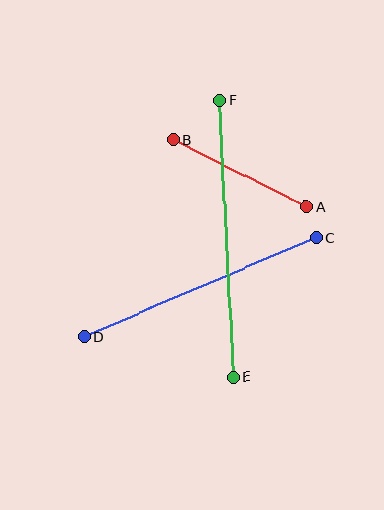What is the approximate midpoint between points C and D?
The midpoint is at approximately (200, 287) pixels.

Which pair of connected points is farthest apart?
Points E and F are farthest apart.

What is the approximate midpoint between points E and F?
The midpoint is at approximately (226, 238) pixels.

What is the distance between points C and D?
The distance is approximately 253 pixels.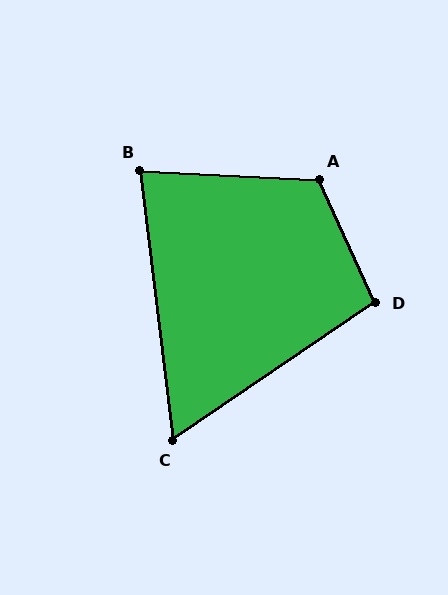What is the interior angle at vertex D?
Approximately 99 degrees (obtuse).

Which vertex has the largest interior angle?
A, at approximately 117 degrees.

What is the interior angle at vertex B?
Approximately 81 degrees (acute).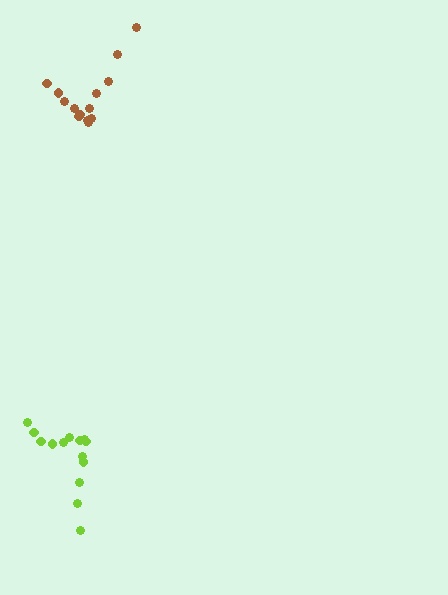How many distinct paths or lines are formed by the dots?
There are 2 distinct paths.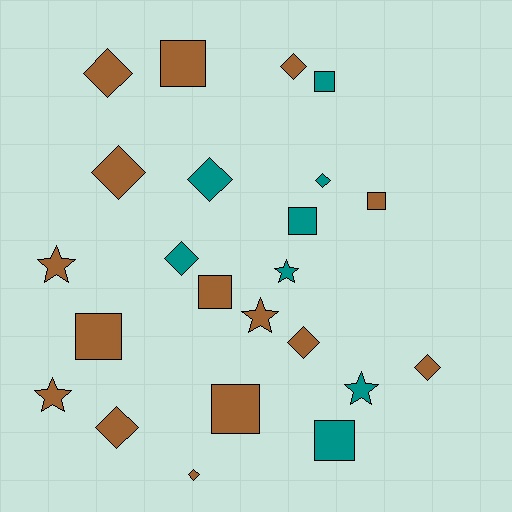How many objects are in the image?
There are 23 objects.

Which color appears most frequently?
Brown, with 15 objects.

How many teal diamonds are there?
There are 3 teal diamonds.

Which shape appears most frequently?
Diamond, with 10 objects.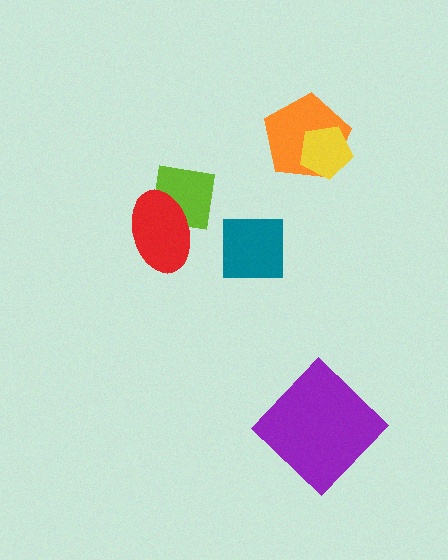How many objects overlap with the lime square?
1 object overlaps with the lime square.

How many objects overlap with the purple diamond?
0 objects overlap with the purple diamond.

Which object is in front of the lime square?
The red ellipse is in front of the lime square.